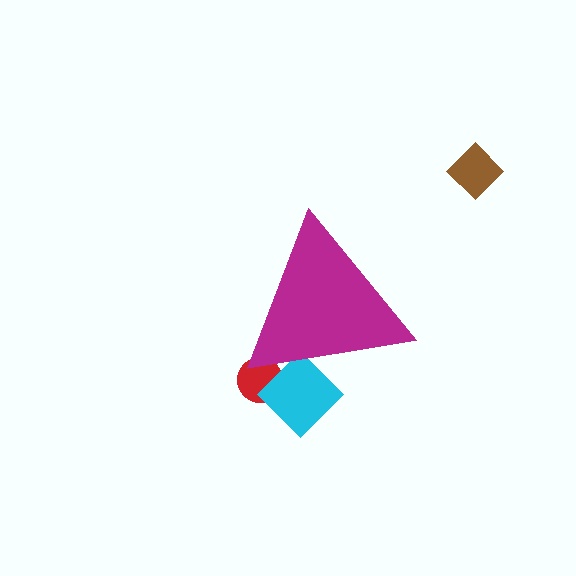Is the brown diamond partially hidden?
No, the brown diamond is fully visible.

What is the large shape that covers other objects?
A magenta triangle.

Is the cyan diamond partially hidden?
Yes, the cyan diamond is partially hidden behind the magenta triangle.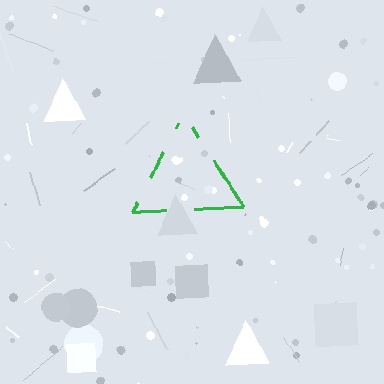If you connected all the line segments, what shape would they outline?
They would outline a triangle.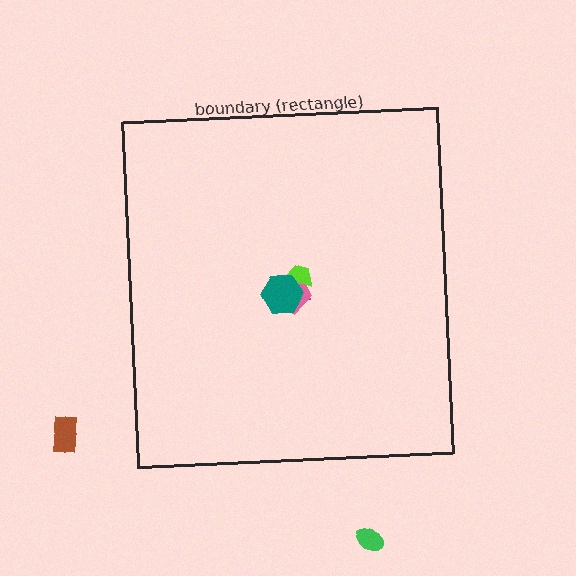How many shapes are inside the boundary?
4 inside, 2 outside.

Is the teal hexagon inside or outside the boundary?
Inside.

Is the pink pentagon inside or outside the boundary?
Inside.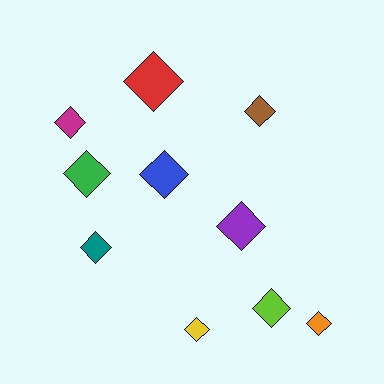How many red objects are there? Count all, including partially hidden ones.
There is 1 red object.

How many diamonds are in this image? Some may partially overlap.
There are 10 diamonds.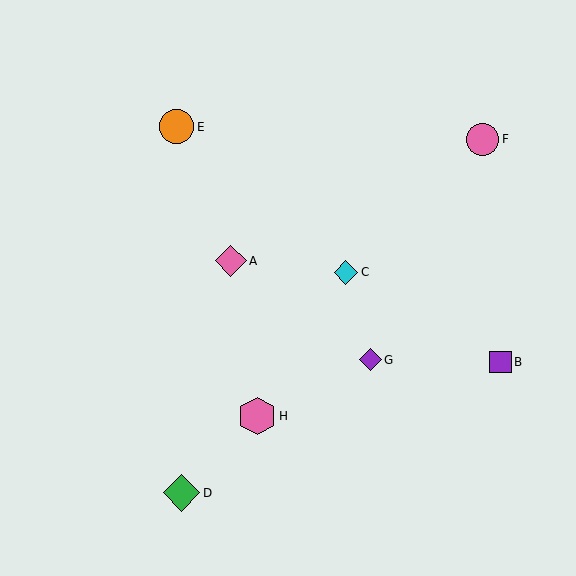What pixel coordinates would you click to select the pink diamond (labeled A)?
Click at (231, 261) to select the pink diamond A.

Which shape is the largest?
The pink hexagon (labeled H) is the largest.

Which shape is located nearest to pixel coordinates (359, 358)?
The purple diamond (labeled G) at (370, 360) is nearest to that location.